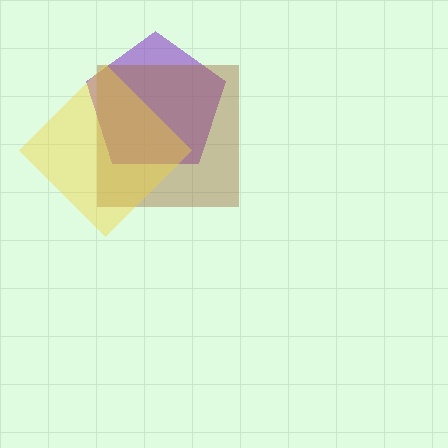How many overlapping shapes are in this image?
There are 3 overlapping shapes in the image.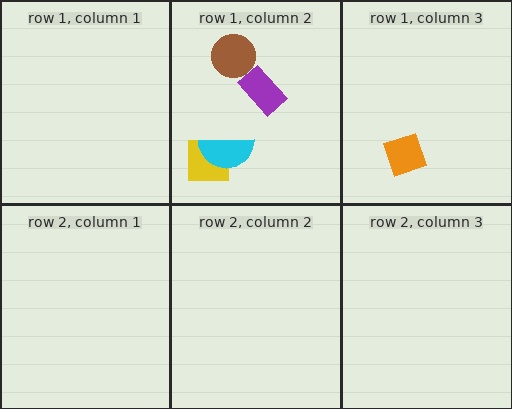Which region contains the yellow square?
The row 1, column 2 region.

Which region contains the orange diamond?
The row 1, column 3 region.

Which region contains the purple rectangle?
The row 1, column 2 region.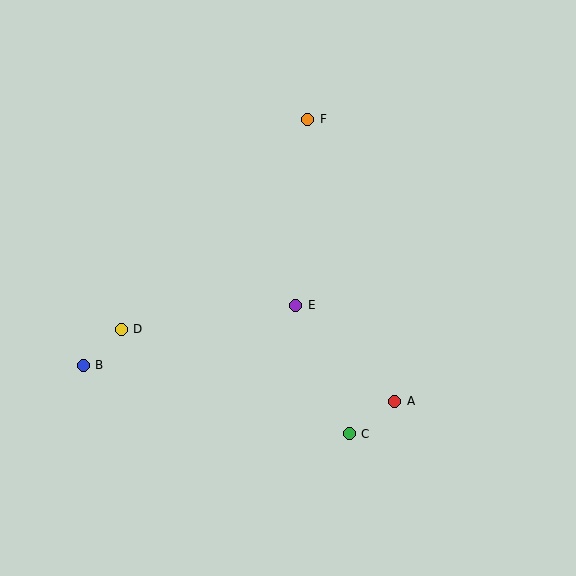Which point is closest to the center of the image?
Point E at (296, 305) is closest to the center.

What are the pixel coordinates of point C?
Point C is at (349, 434).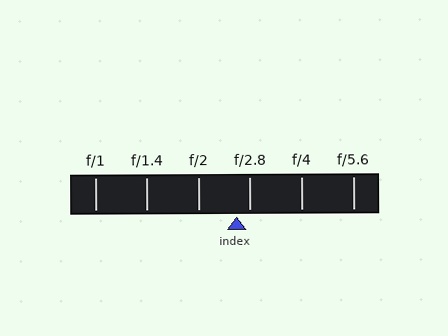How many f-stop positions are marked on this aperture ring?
There are 6 f-stop positions marked.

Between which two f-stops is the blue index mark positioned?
The index mark is between f/2 and f/2.8.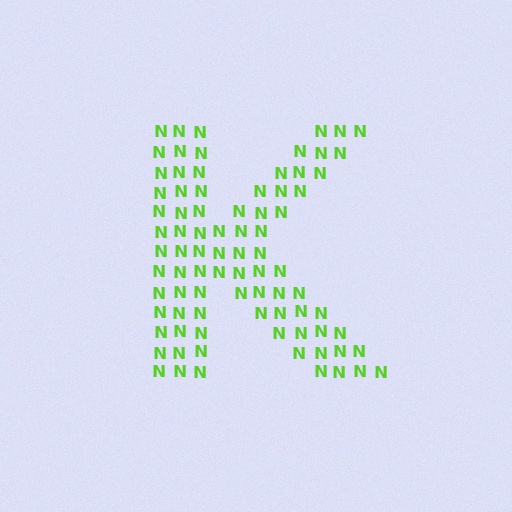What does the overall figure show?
The overall figure shows the letter K.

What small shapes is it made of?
It is made of small letter N's.